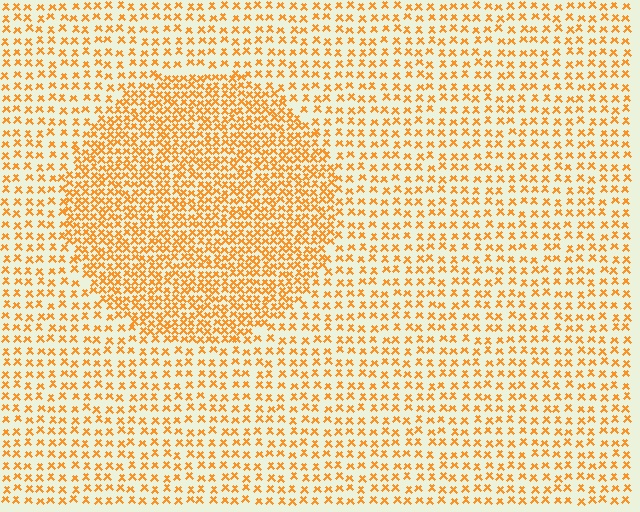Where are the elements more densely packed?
The elements are more densely packed inside the circle boundary.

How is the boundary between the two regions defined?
The boundary is defined by a change in element density (approximately 2.0x ratio). All elements are the same color, size, and shape.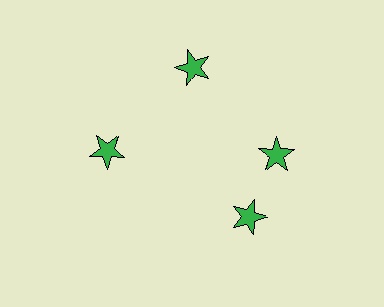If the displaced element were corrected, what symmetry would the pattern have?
It would have 4-fold rotational symmetry — the pattern would map onto itself every 90 degrees.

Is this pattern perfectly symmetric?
No. The 4 green stars are arranged in a ring, but one element near the 6 o'clock position is rotated out of alignment along the ring, breaking the 4-fold rotational symmetry.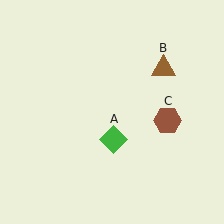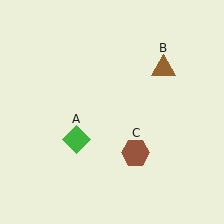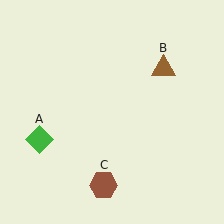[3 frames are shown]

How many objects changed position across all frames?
2 objects changed position: green diamond (object A), brown hexagon (object C).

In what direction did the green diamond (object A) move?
The green diamond (object A) moved left.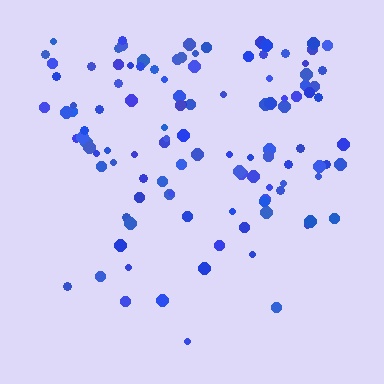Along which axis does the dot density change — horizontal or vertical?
Vertical.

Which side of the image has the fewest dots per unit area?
The bottom.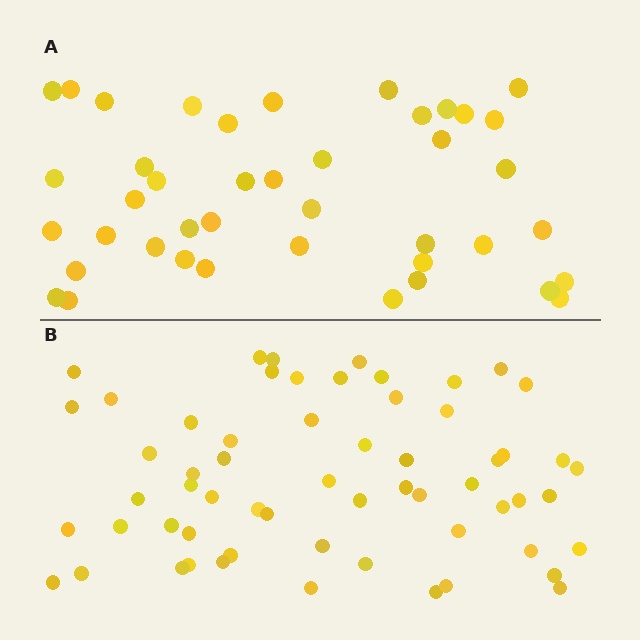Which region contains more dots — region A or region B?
Region B (the bottom region) has more dots.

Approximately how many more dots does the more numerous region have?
Region B has approximately 20 more dots than region A.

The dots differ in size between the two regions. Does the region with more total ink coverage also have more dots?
No. Region A has more total ink coverage because its dots are larger, but region B actually contains more individual dots. Total area can be misleading — the number of items is what matters here.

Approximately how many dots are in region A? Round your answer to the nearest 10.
About 40 dots. (The exact count is 42, which rounds to 40.)